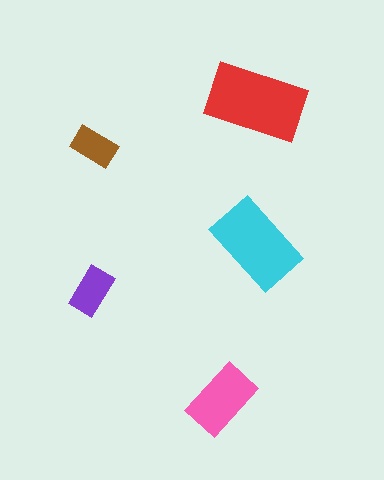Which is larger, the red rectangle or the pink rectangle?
The red one.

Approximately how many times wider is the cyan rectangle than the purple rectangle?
About 2 times wider.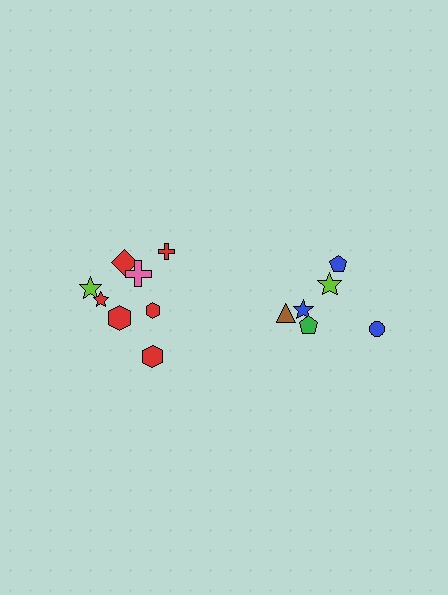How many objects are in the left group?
There are 8 objects.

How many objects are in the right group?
There are 6 objects.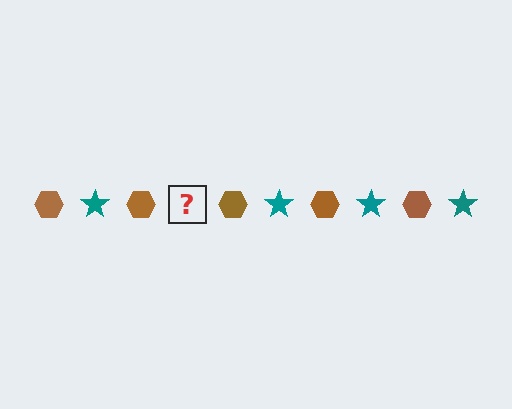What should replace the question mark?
The question mark should be replaced with a teal star.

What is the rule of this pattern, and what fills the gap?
The rule is that the pattern alternates between brown hexagon and teal star. The gap should be filled with a teal star.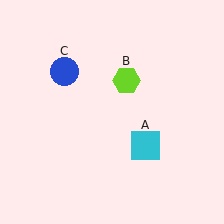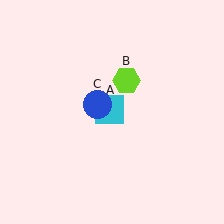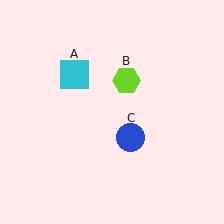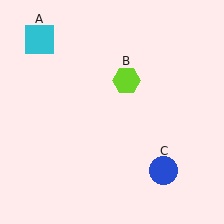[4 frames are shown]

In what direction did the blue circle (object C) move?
The blue circle (object C) moved down and to the right.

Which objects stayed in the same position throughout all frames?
Lime hexagon (object B) remained stationary.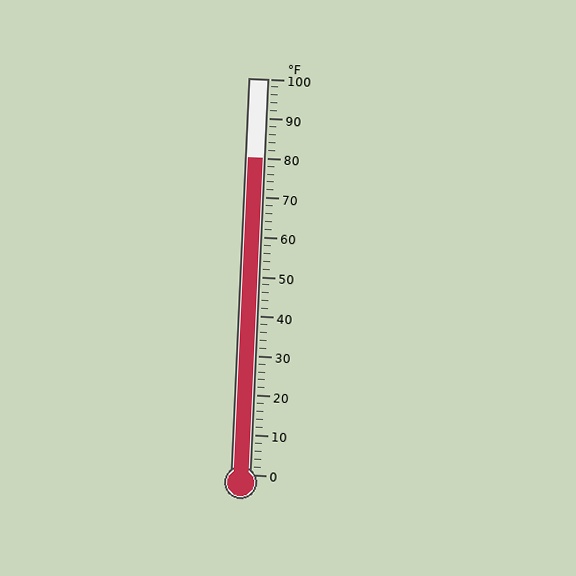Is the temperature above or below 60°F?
The temperature is above 60°F.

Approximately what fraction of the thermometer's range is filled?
The thermometer is filled to approximately 80% of its range.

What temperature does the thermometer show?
The thermometer shows approximately 80°F.